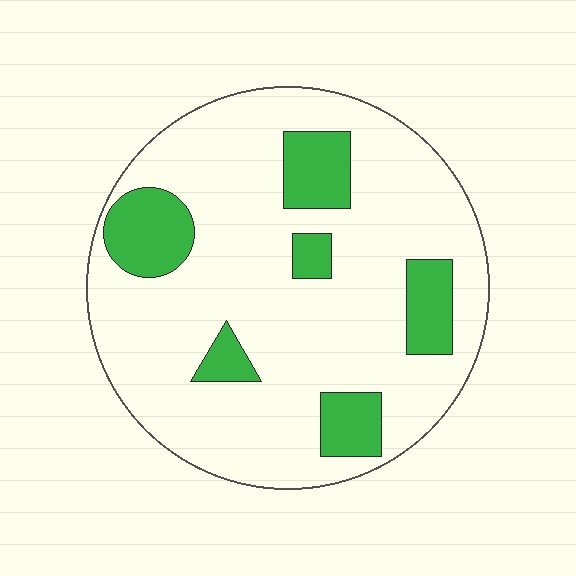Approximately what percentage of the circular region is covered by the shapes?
Approximately 20%.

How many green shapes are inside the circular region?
6.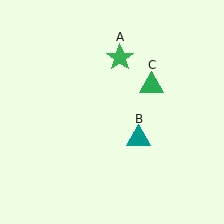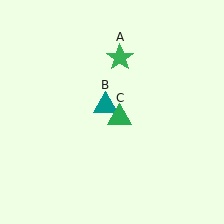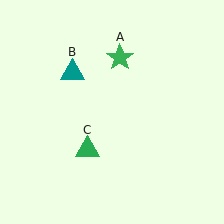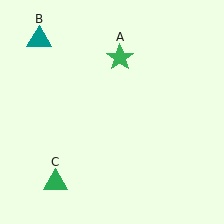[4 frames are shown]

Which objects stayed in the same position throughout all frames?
Green star (object A) remained stationary.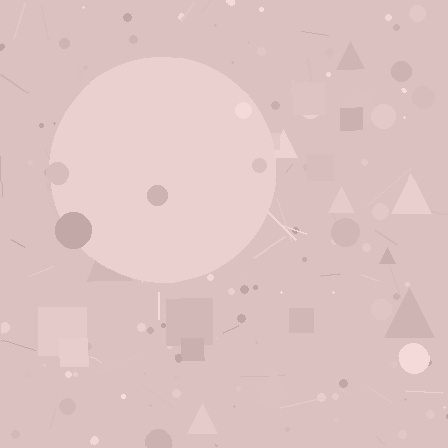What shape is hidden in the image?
A circle is hidden in the image.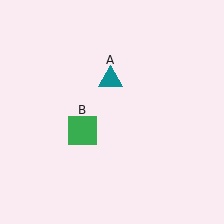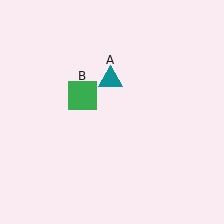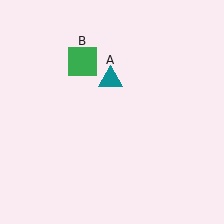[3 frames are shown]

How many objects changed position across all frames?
1 object changed position: green square (object B).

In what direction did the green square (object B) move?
The green square (object B) moved up.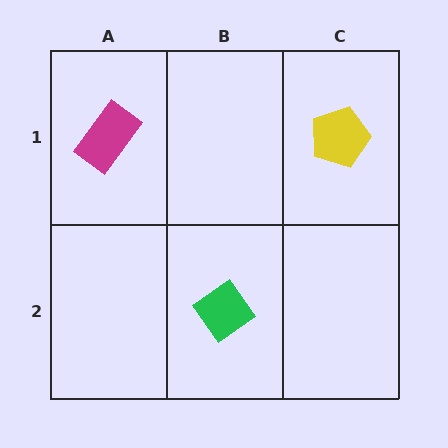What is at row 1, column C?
A yellow pentagon.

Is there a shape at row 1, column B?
No, that cell is empty.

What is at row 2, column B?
A green diamond.